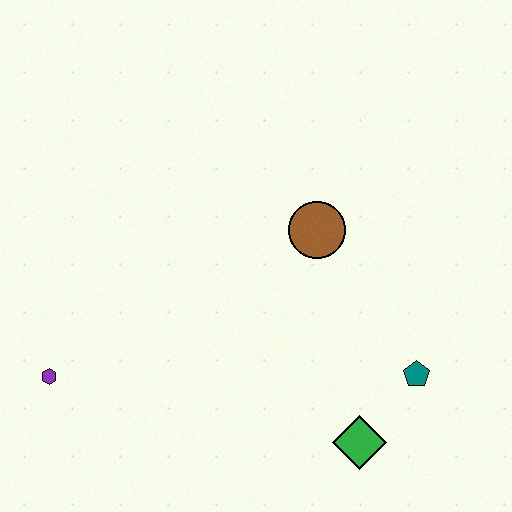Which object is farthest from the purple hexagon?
The teal pentagon is farthest from the purple hexagon.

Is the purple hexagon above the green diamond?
Yes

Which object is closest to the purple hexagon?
The brown circle is closest to the purple hexagon.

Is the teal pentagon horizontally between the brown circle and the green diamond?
No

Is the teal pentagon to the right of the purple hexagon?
Yes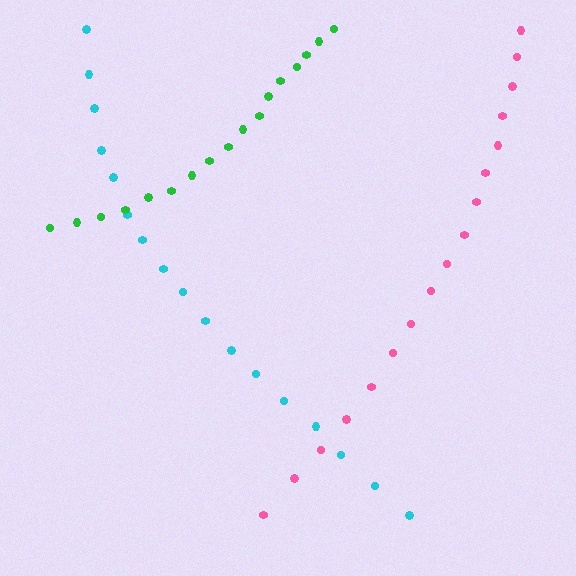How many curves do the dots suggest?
There are 3 distinct paths.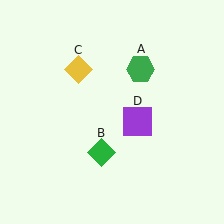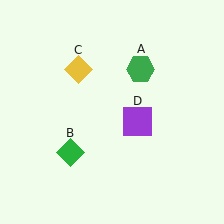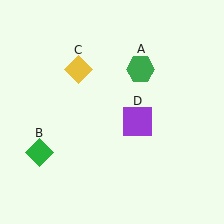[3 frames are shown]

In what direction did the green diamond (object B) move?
The green diamond (object B) moved left.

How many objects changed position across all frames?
1 object changed position: green diamond (object B).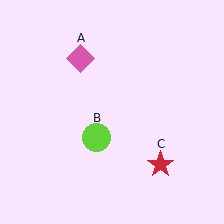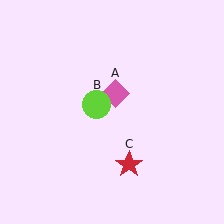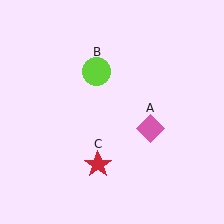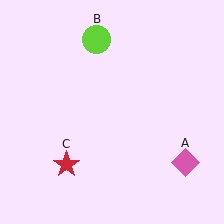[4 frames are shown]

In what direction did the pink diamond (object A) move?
The pink diamond (object A) moved down and to the right.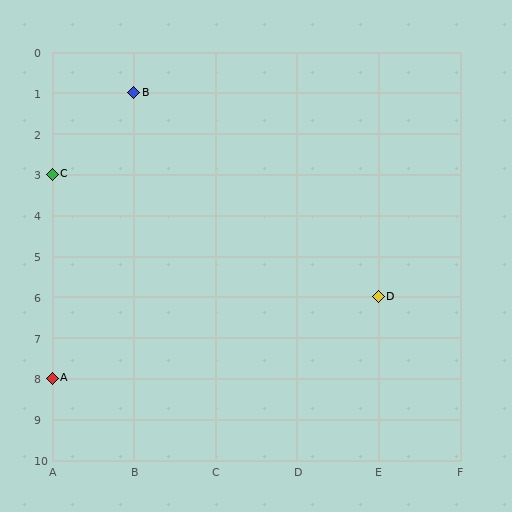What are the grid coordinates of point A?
Point A is at grid coordinates (A, 8).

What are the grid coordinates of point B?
Point B is at grid coordinates (B, 1).